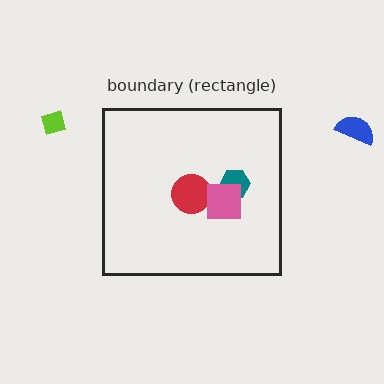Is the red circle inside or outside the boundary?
Inside.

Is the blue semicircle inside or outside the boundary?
Outside.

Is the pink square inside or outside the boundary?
Inside.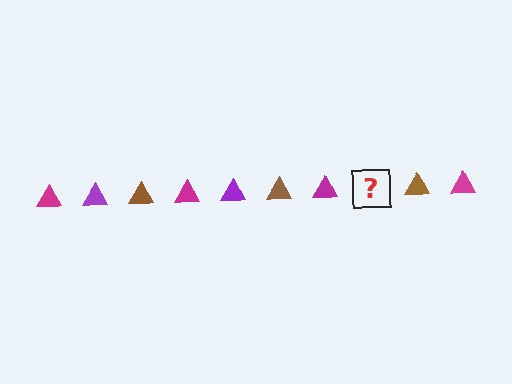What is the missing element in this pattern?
The missing element is a purple triangle.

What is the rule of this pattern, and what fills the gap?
The rule is that the pattern cycles through magenta, purple, brown triangles. The gap should be filled with a purple triangle.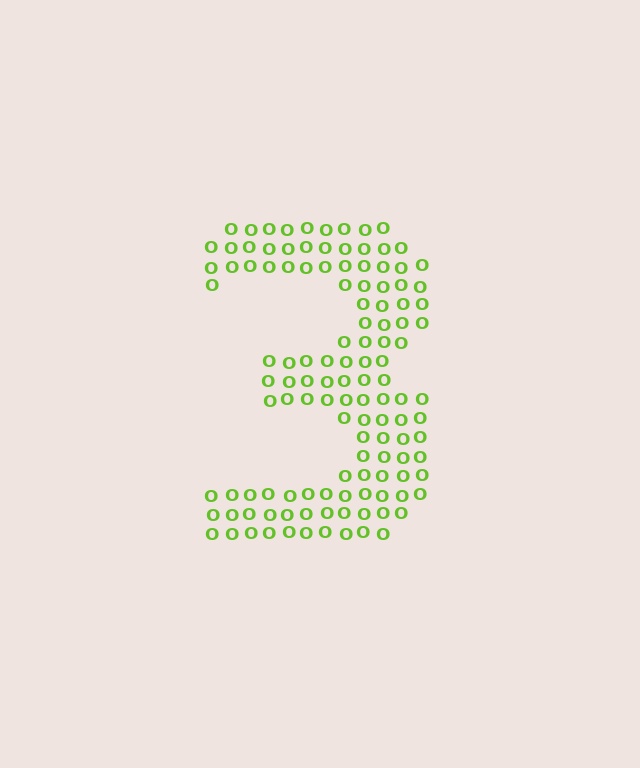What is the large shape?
The large shape is the digit 3.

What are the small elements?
The small elements are letter O's.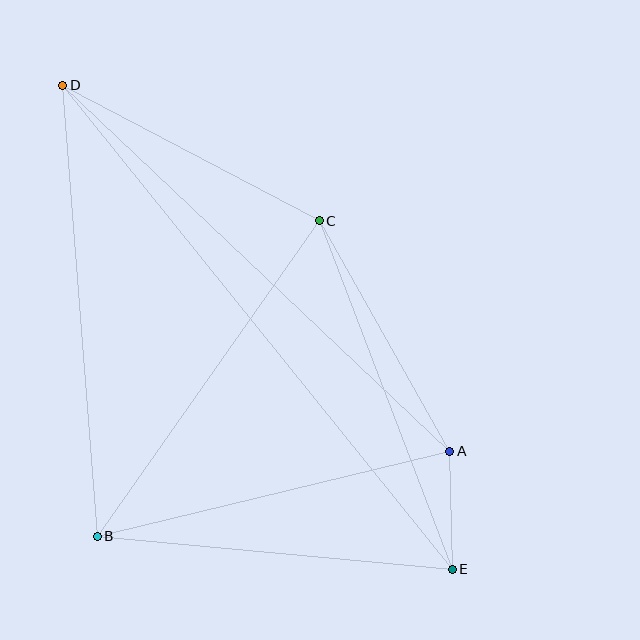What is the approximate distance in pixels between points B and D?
The distance between B and D is approximately 453 pixels.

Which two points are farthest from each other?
Points D and E are farthest from each other.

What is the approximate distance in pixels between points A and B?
The distance between A and B is approximately 362 pixels.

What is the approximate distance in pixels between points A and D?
The distance between A and D is approximately 533 pixels.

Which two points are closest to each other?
Points A and E are closest to each other.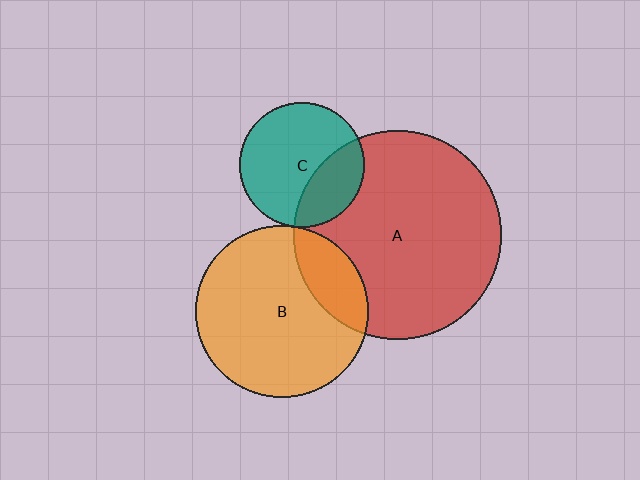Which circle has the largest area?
Circle A (red).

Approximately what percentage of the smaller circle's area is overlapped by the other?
Approximately 30%.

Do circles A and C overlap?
Yes.